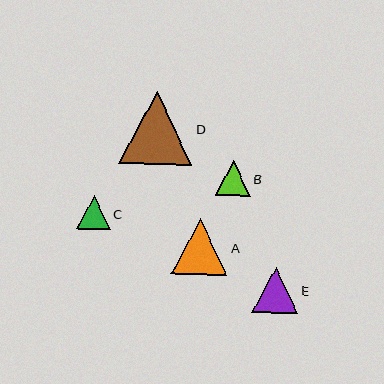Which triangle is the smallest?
Triangle C is the smallest with a size of approximately 34 pixels.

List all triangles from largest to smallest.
From largest to smallest: D, A, E, B, C.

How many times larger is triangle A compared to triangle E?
Triangle A is approximately 1.2 times the size of triangle E.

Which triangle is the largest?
Triangle D is the largest with a size of approximately 73 pixels.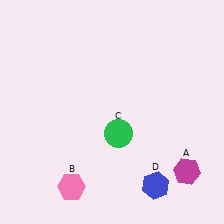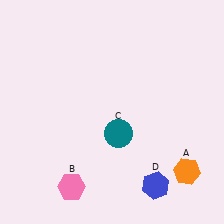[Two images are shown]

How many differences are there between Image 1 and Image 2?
There are 2 differences between the two images.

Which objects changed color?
A changed from magenta to orange. C changed from green to teal.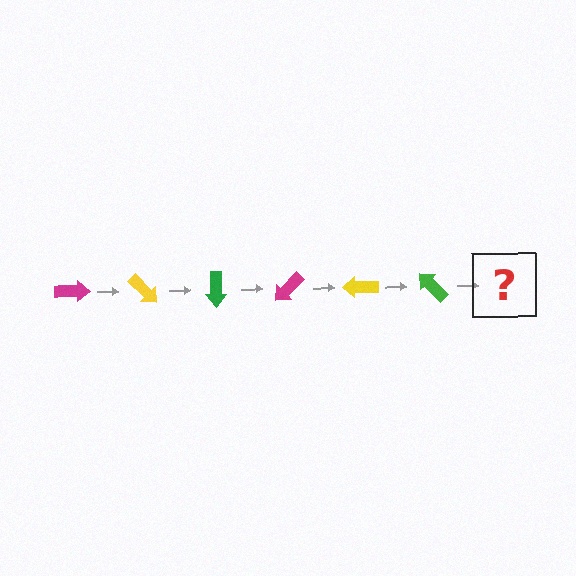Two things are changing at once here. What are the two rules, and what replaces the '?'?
The two rules are that it rotates 45 degrees each step and the color cycles through magenta, yellow, and green. The '?' should be a magenta arrow, rotated 270 degrees from the start.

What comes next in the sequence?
The next element should be a magenta arrow, rotated 270 degrees from the start.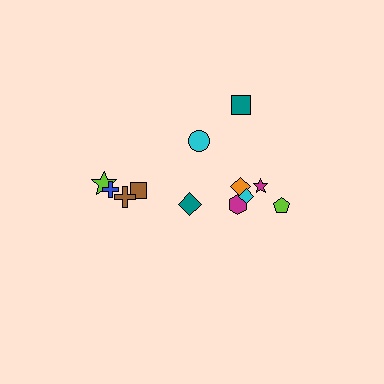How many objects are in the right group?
There are 8 objects.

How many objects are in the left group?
There are 4 objects.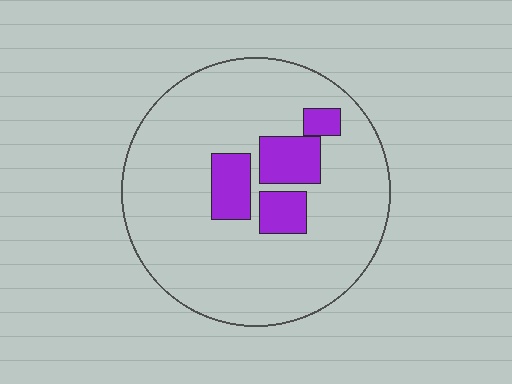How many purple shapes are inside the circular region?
4.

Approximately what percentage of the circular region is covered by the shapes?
Approximately 15%.